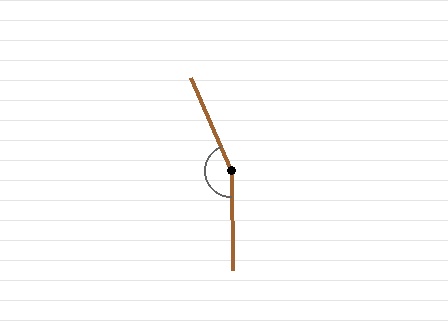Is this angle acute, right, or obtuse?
It is obtuse.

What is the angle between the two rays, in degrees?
Approximately 157 degrees.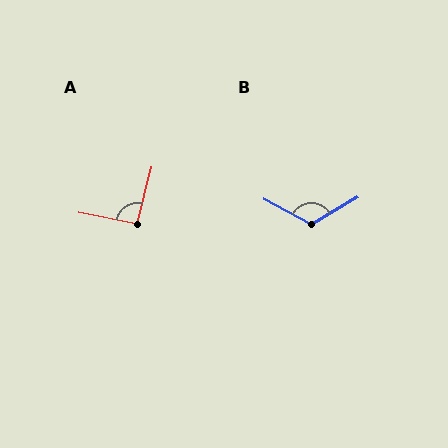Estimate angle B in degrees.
Approximately 120 degrees.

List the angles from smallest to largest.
A (93°), B (120°).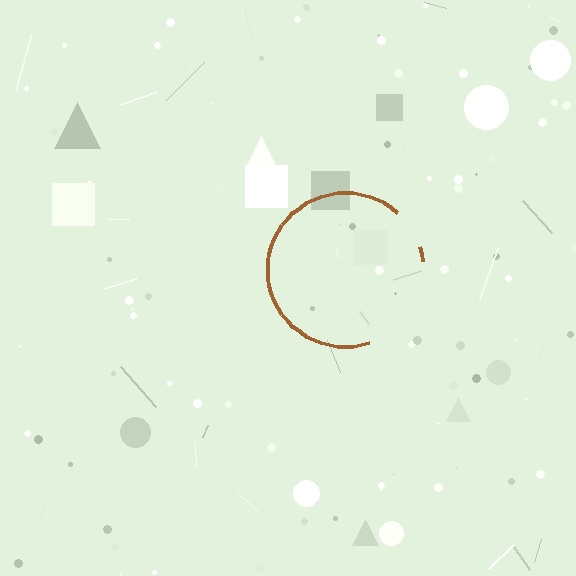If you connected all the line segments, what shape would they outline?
They would outline a circle.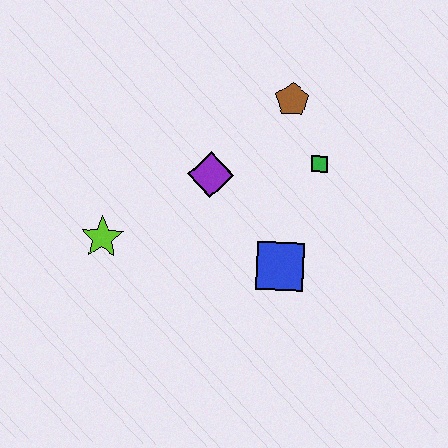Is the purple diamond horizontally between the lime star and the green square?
Yes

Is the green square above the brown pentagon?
No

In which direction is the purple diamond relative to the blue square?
The purple diamond is above the blue square.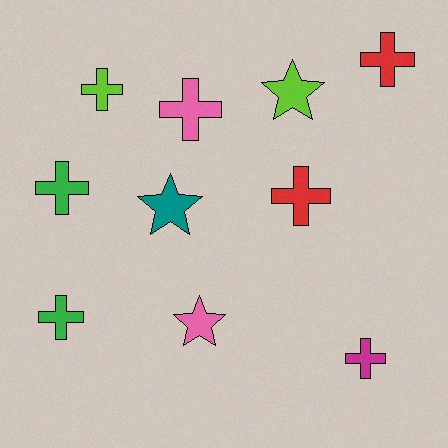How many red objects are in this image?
There are 2 red objects.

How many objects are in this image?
There are 10 objects.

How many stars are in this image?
There are 3 stars.